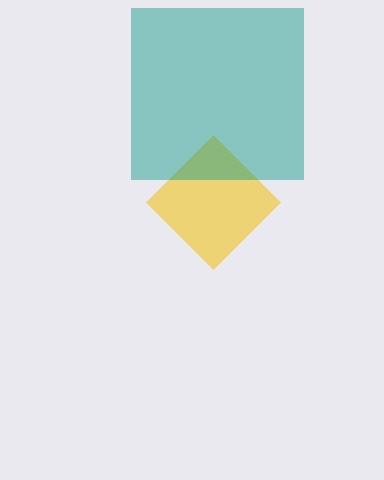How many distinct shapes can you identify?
There are 2 distinct shapes: a yellow diamond, a teal square.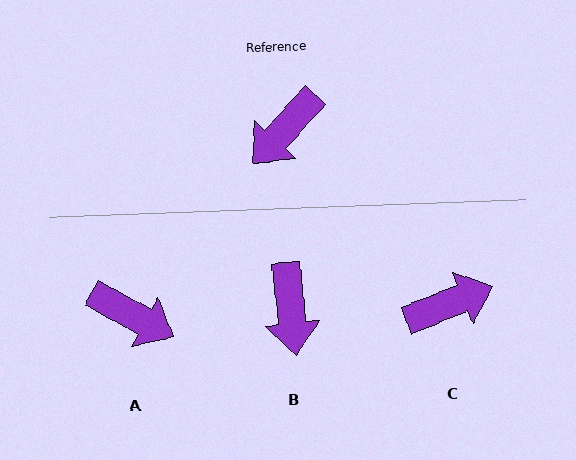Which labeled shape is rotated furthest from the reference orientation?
C, about 154 degrees away.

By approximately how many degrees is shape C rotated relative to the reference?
Approximately 154 degrees counter-clockwise.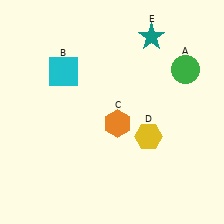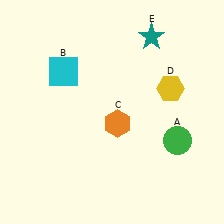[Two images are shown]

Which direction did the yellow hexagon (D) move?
The yellow hexagon (D) moved up.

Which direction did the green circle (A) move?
The green circle (A) moved down.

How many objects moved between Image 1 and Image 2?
2 objects moved between the two images.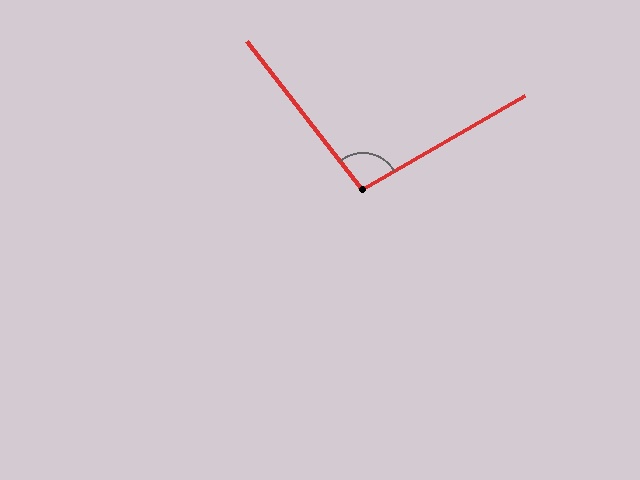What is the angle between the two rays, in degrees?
Approximately 98 degrees.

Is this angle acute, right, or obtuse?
It is obtuse.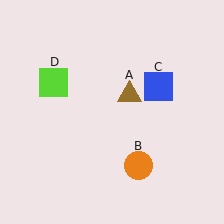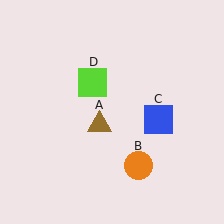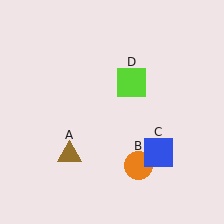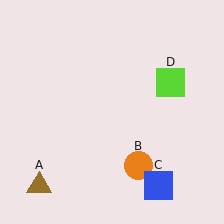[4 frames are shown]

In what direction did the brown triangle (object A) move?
The brown triangle (object A) moved down and to the left.